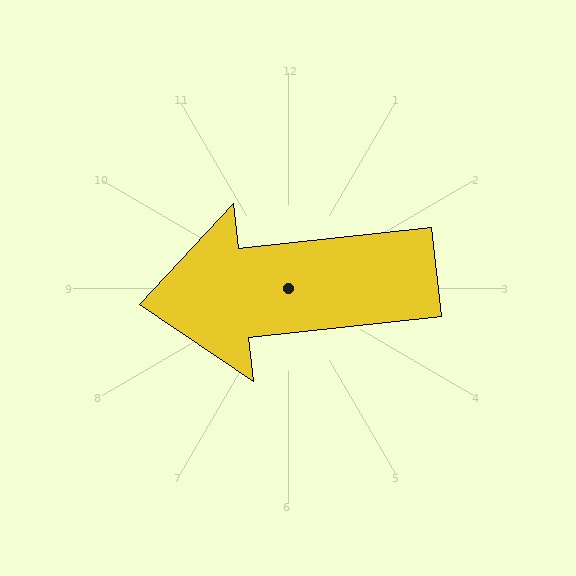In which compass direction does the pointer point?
West.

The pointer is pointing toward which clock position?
Roughly 9 o'clock.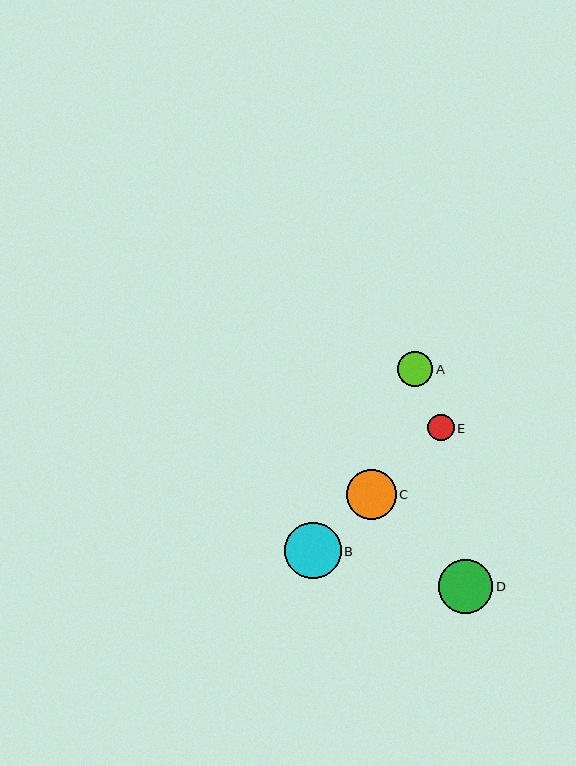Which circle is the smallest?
Circle E is the smallest with a size of approximately 26 pixels.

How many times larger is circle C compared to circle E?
Circle C is approximately 1.9 times the size of circle E.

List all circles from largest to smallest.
From largest to smallest: B, D, C, A, E.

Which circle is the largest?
Circle B is the largest with a size of approximately 56 pixels.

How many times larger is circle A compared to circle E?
Circle A is approximately 1.3 times the size of circle E.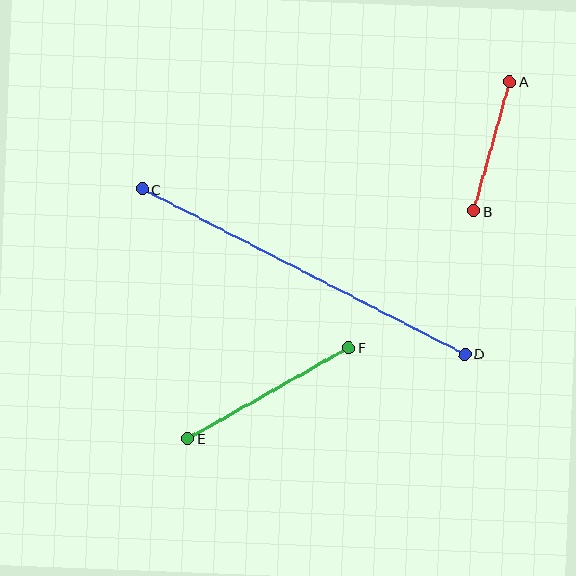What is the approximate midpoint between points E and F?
The midpoint is at approximately (268, 393) pixels.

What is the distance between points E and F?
The distance is approximately 184 pixels.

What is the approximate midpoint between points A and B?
The midpoint is at approximately (492, 146) pixels.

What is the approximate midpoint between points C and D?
The midpoint is at approximately (304, 272) pixels.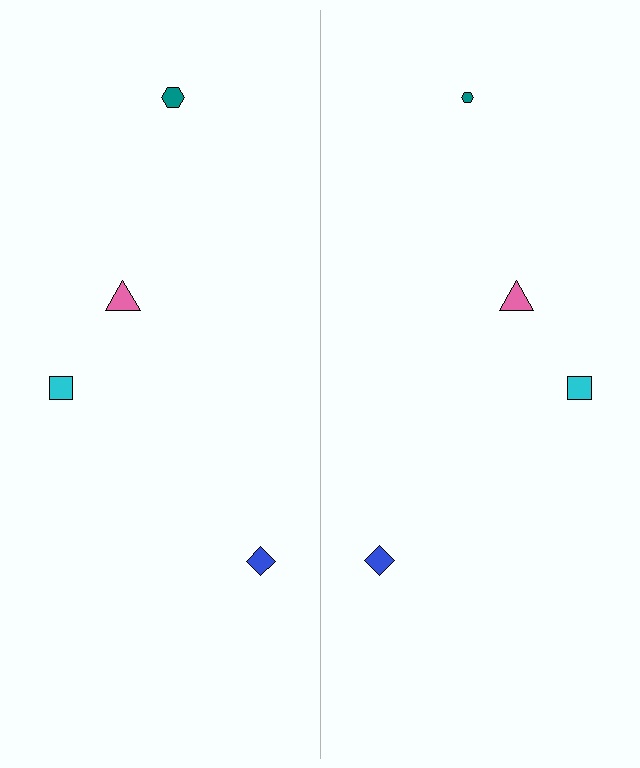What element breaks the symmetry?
The teal hexagon on the right side has a different size than its mirror counterpart.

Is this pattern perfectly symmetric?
No, the pattern is not perfectly symmetric. The teal hexagon on the right side has a different size than its mirror counterpart.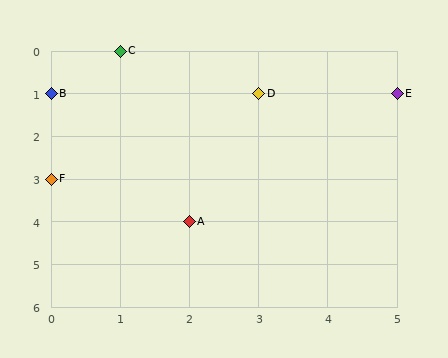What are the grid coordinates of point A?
Point A is at grid coordinates (2, 4).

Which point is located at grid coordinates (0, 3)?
Point F is at (0, 3).